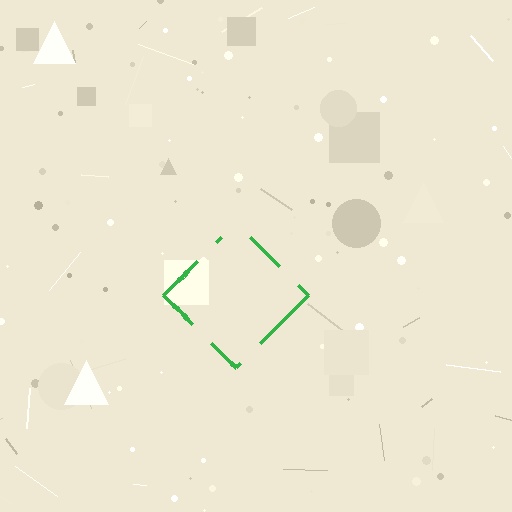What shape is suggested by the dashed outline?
The dashed outline suggests a diamond.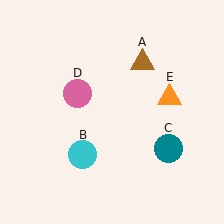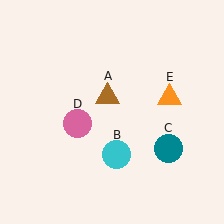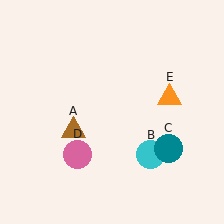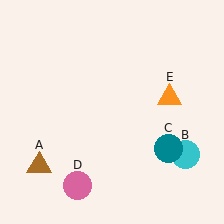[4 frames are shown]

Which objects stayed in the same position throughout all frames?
Teal circle (object C) and orange triangle (object E) remained stationary.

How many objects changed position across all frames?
3 objects changed position: brown triangle (object A), cyan circle (object B), pink circle (object D).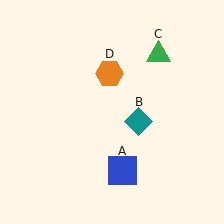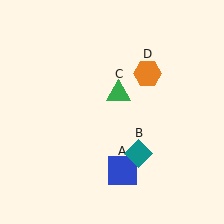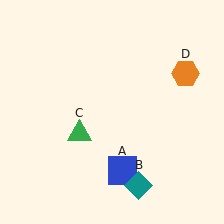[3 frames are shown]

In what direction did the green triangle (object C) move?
The green triangle (object C) moved down and to the left.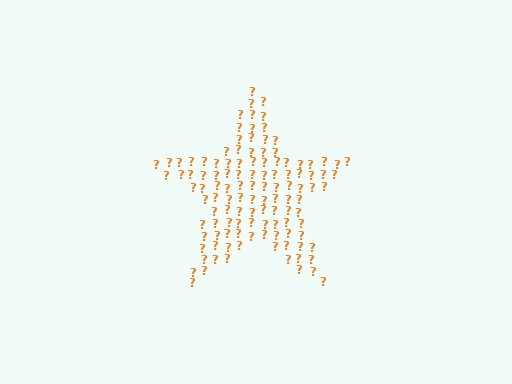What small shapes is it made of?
It is made of small question marks.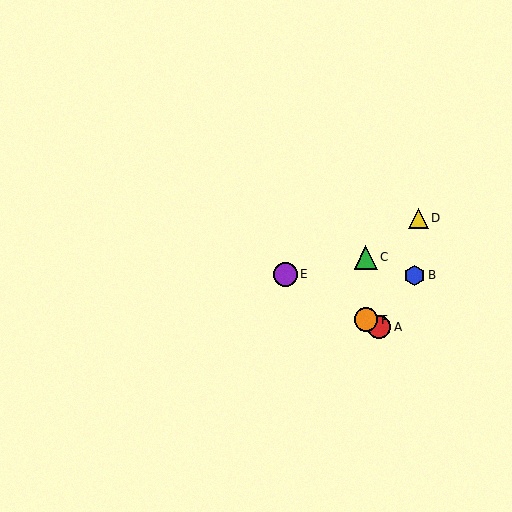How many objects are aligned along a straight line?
3 objects (A, E, F) are aligned along a straight line.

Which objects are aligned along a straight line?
Objects A, E, F are aligned along a straight line.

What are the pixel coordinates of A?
Object A is at (379, 327).